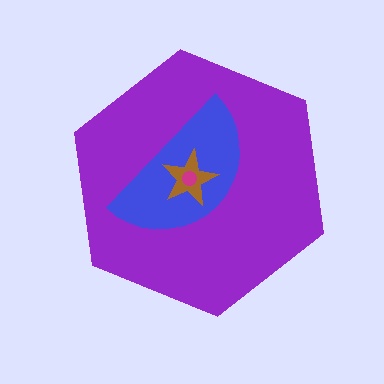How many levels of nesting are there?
4.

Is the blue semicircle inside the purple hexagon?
Yes.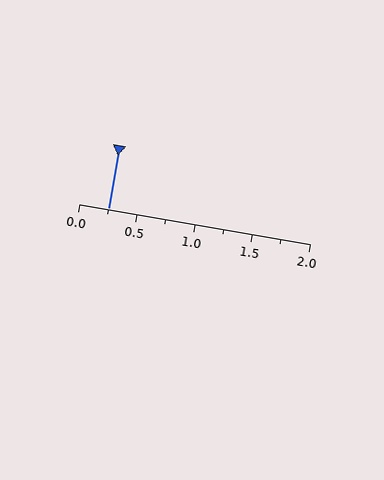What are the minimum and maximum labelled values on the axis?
The axis runs from 0.0 to 2.0.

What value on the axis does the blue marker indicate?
The marker indicates approximately 0.25.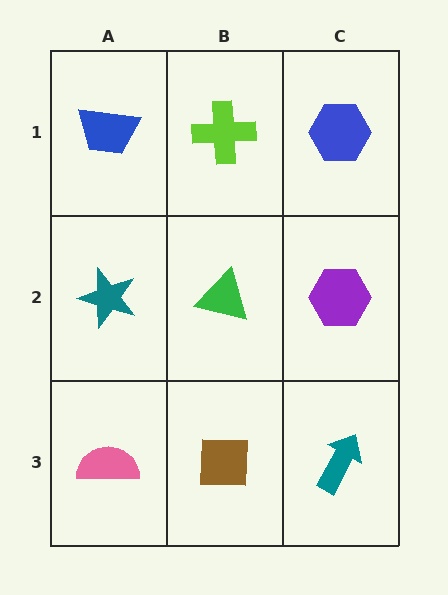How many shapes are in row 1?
3 shapes.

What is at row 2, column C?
A purple hexagon.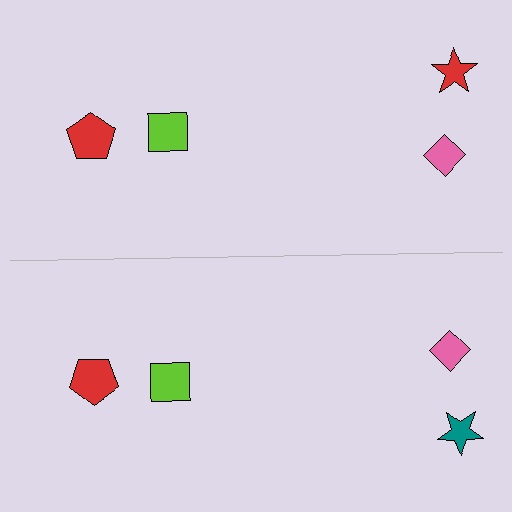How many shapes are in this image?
There are 8 shapes in this image.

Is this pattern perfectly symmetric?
No, the pattern is not perfectly symmetric. The teal star on the bottom side breaks the symmetry — its mirror counterpart is red.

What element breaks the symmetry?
The teal star on the bottom side breaks the symmetry — its mirror counterpart is red.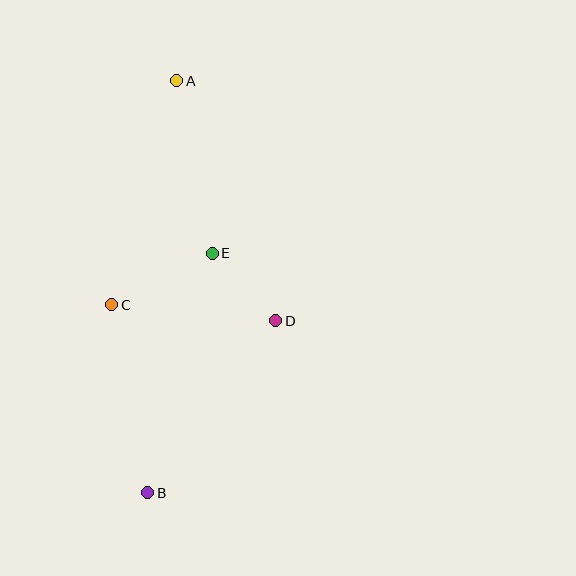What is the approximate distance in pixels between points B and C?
The distance between B and C is approximately 191 pixels.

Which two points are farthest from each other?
Points A and B are farthest from each other.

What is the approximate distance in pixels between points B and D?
The distance between B and D is approximately 214 pixels.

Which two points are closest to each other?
Points D and E are closest to each other.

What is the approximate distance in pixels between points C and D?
The distance between C and D is approximately 165 pixels.